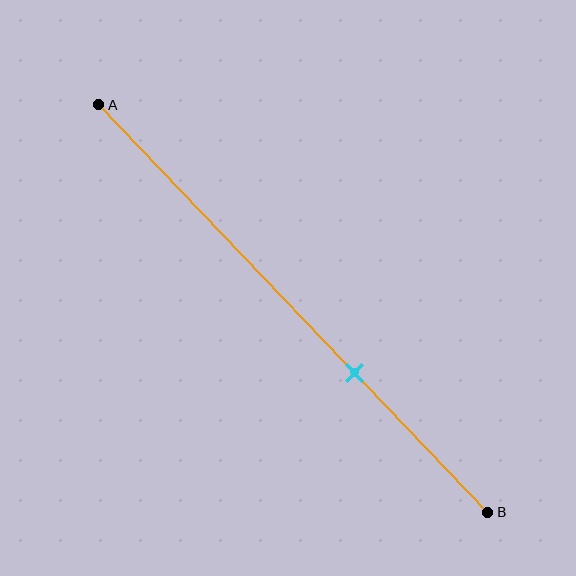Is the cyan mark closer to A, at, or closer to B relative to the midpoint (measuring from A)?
The cyan mark is closer to point B than the midpoint of segment AB.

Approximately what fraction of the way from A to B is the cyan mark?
The cyan mark is approximately 65% of the way from A to B.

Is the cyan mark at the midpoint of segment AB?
No, the mark is at about 65% from A, not at the 50% midpoint.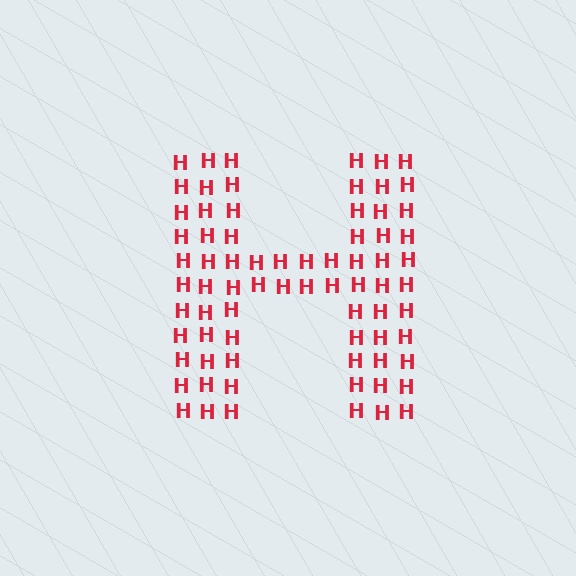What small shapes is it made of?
It is made of small letter H's.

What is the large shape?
The large shape is the letter H.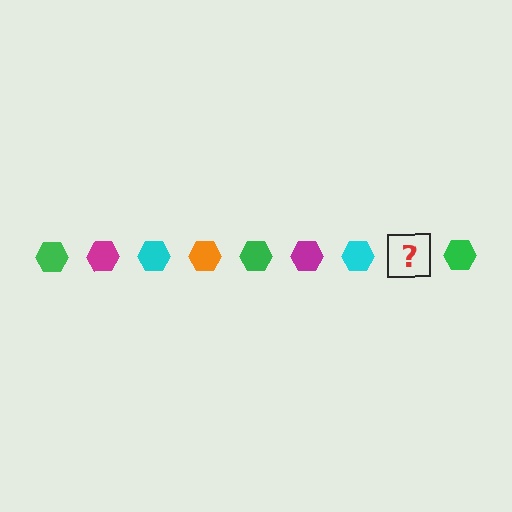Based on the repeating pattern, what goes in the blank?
The blank should be an orange hexagon.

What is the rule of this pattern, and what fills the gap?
The rule is that the pattern cycles through green, magenta, cyan, orange hexagons. The gap should be filled with an orange hexagon.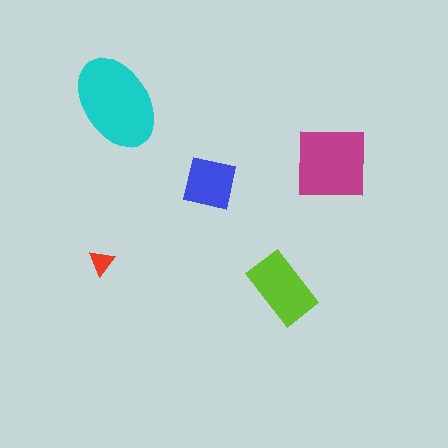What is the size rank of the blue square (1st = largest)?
4th.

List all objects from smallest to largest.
The red triangle, the blue square, the lime rectangle, the magenta square, the cyan ellipse.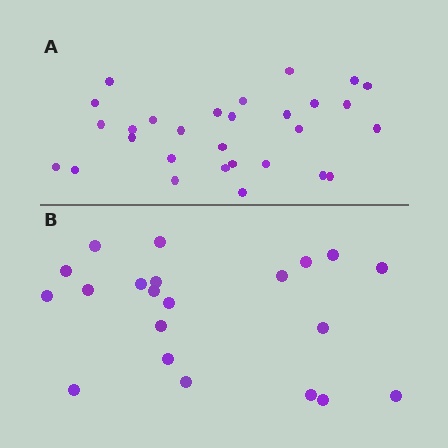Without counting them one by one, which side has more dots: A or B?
Region A (the top region) has more dots.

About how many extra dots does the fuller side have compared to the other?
Region A has roughly 8 or so more dots than region B.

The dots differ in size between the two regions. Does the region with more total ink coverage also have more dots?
No. Region B has more total ink coverage because its dots are larger, but region A actually contains more individual dots. Total area can be misleading — the number of items is what matters here.